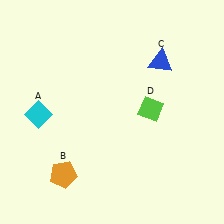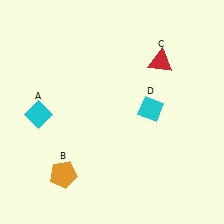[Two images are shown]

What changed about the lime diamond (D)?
In Image 1, D is lime. In Image 2, it changed to cyan.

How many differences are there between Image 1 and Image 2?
There are 2 differences between the two images.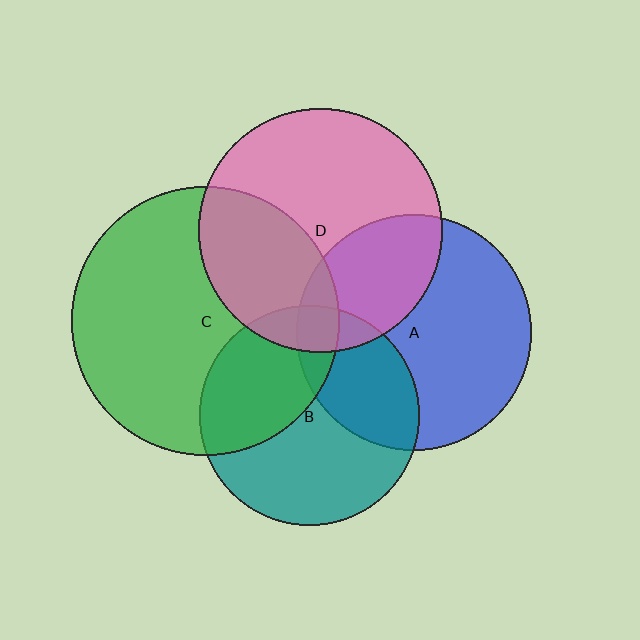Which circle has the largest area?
Circle C (green).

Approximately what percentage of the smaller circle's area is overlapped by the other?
Approximately 35%.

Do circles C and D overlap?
Yes.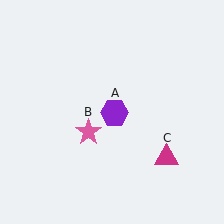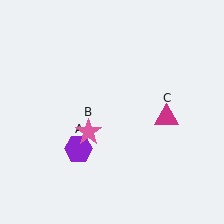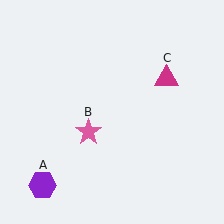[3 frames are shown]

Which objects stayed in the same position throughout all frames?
Pink star (object B) remained stationary.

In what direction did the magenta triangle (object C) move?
The magenta triangle (object C) moved up.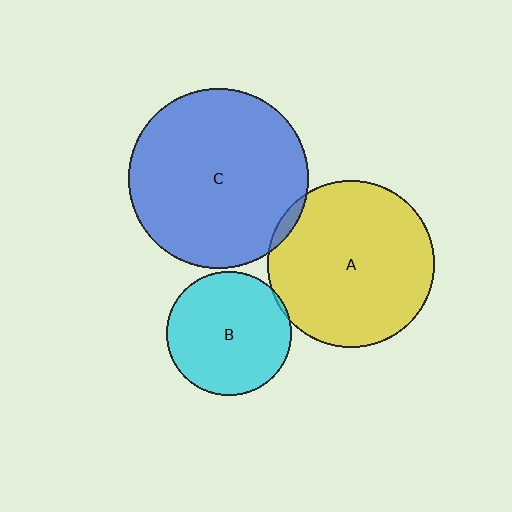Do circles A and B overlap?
Yes.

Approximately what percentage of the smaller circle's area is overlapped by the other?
Approximately 5%.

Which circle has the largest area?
Circle C (blue).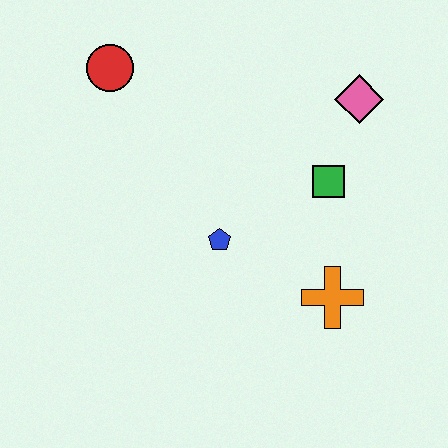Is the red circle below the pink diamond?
No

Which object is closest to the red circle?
The blue pentagon is closest to the red circle.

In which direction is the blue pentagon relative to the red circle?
The blue pentagon is below the red circle.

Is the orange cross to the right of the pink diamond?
No